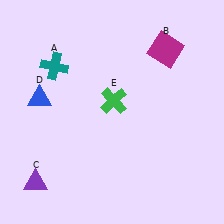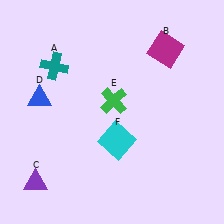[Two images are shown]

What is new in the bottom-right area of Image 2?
A cyan square (F) was added in the bottom-right area of Image 2.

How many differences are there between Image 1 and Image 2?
There is 1 difference between the two images.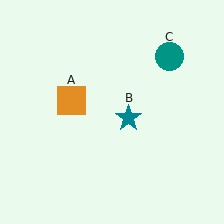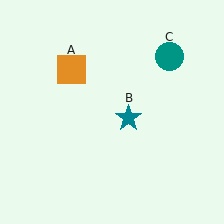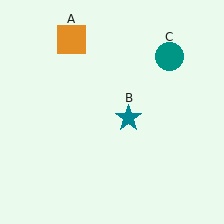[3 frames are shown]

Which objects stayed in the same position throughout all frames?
Teal star (object B) and teal circle (object C) remained stationary.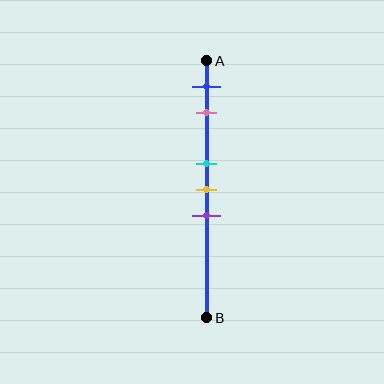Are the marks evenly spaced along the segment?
No, the marks are not evenly spaced.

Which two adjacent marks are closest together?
The cyan and yellow marks are the closest adjacent pair.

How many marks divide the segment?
There are 5 marks dividing the segment.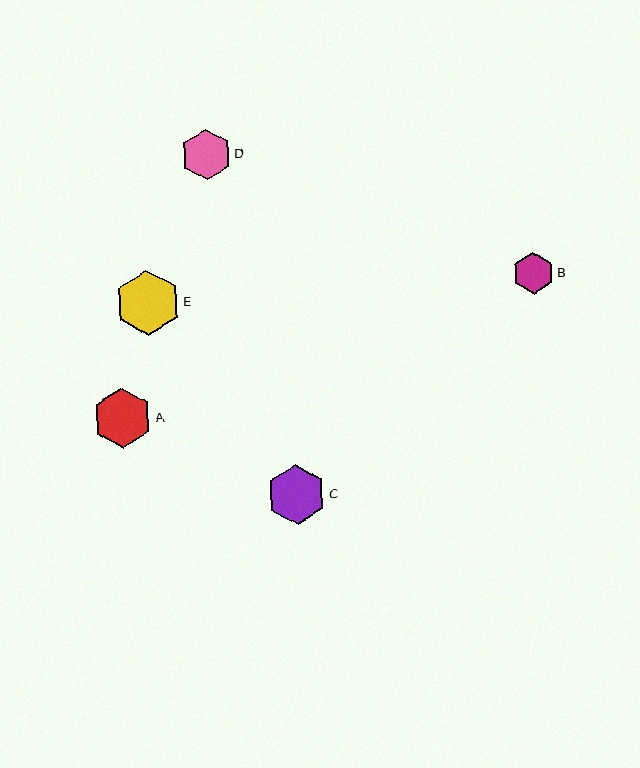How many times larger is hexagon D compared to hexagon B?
Hexagon D is approximately 1.2 times the size of hexagon B.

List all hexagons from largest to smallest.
From largest to smallest: E, C, A, D, B.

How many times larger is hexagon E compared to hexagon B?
Hexagon E is approximately 1.6 times the size of hexagon B.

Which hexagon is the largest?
Hexagon E is the largest with a size of approximately 65 pixels.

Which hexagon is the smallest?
Hexagon B is the smallest with a size of approximately 41 pixels.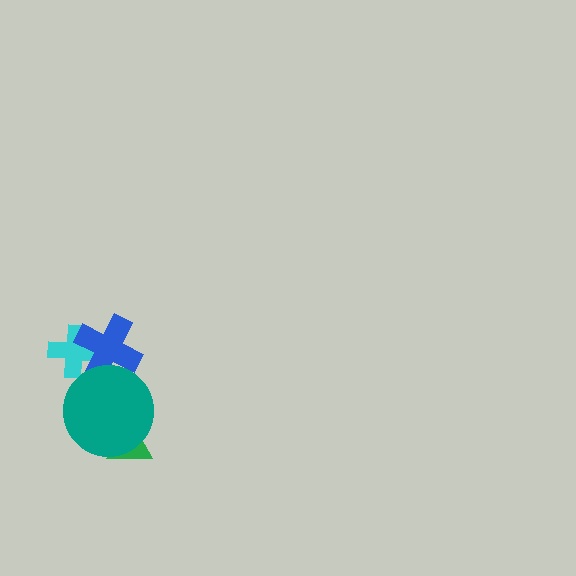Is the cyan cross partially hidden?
Yes, it is partially covered by another shape.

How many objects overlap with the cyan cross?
1 object overlaps with the cyan cross.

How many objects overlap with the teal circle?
2 objects overlap with the teal circle.